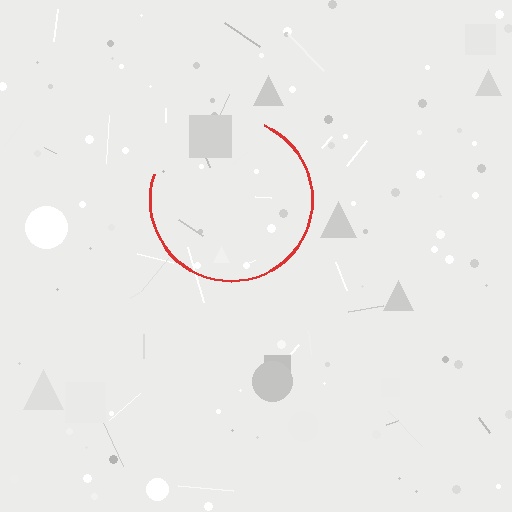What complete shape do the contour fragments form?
The contour fragments form a circle.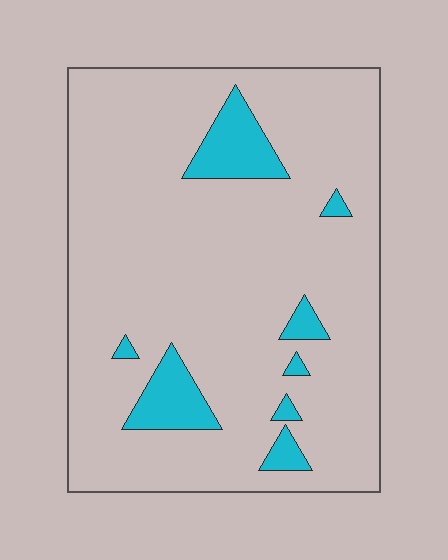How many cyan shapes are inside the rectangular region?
8.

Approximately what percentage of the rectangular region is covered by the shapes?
Approximately 10%.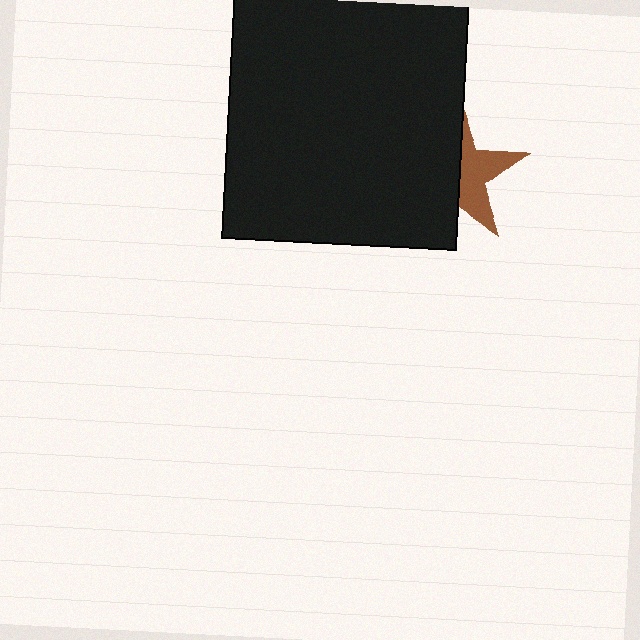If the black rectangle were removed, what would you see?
You would see the complete brown star.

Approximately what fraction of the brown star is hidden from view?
Roughly 57% of the brown star is hidden behind the black rectangle.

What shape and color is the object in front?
The object in front is a black rectangle.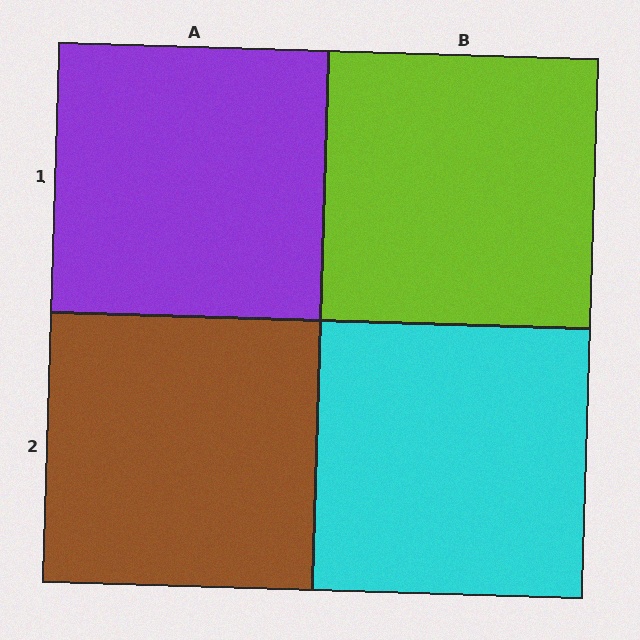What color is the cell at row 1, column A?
Purple.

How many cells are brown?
1 cell is brown.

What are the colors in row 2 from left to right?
Brown, cyan.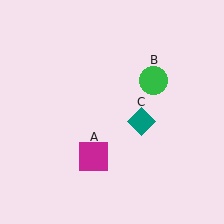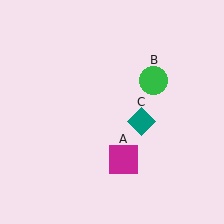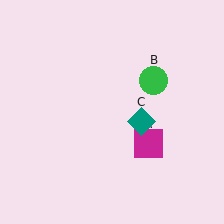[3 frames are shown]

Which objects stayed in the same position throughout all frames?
Green circle (object B) and teal diamond (object C) remained stationary.